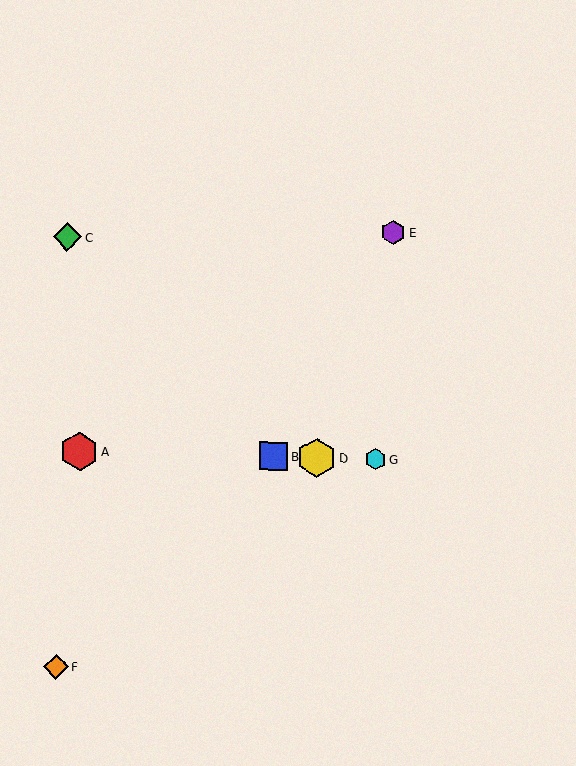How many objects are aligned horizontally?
4 objects (A, B, D, G) are aligned horizontally.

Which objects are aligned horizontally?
Objects A, B, D, G are aligned horizontally.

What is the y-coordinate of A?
Object A is at y≈451.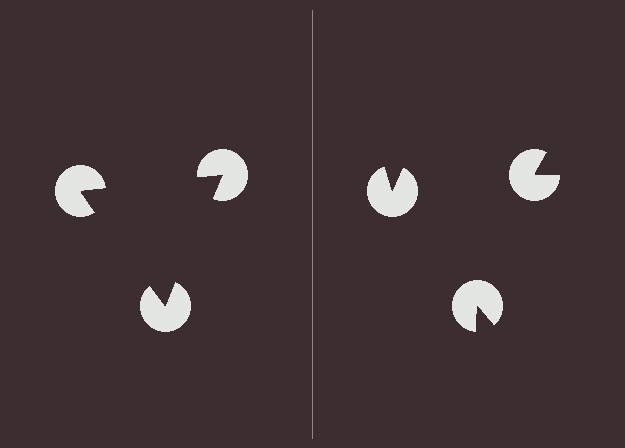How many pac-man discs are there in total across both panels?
6 — 3 on each side.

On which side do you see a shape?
An illusory triangle appears on the left side. On the right side the wedge cuts are rotated, so no coherent shape forms.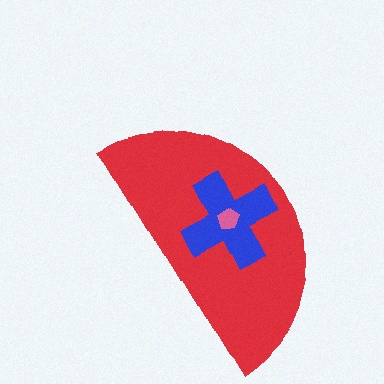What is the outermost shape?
The red semicircle.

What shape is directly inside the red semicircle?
The blue cross.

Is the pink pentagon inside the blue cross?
Yes.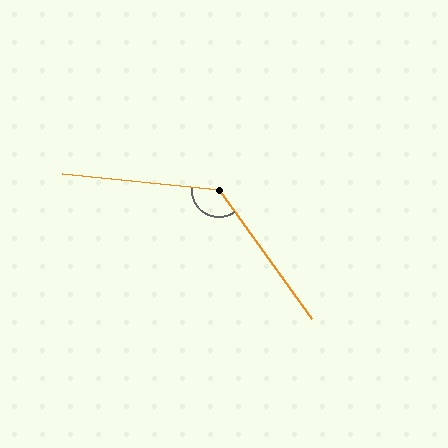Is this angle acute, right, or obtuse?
It is obtuse.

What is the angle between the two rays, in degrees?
Approximately 132 degrees.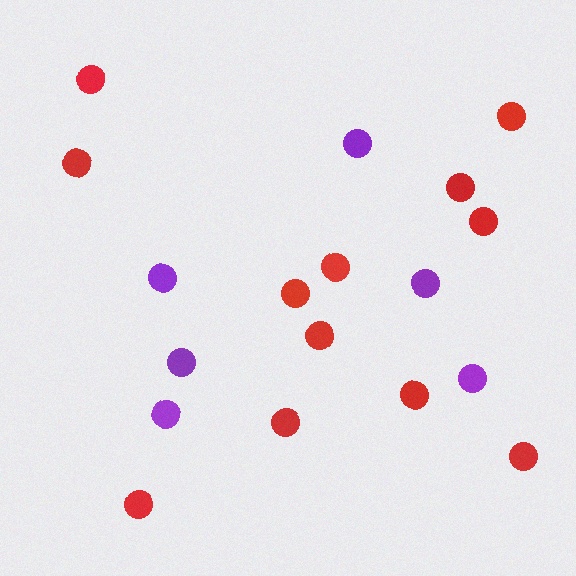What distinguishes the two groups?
There are 2 groups: one group of purple circles (6) and one group of red circles (12).